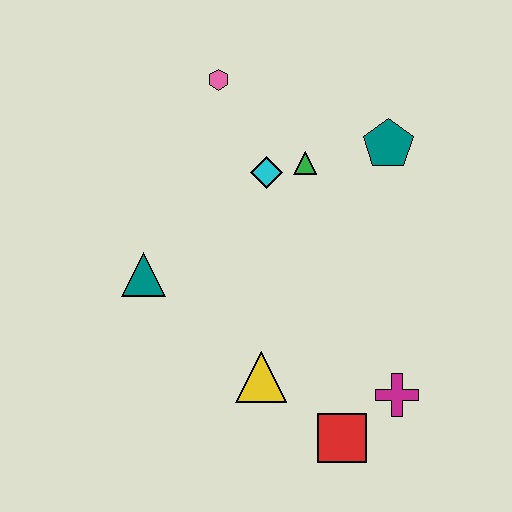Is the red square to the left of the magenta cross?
Yes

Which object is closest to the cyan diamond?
The green triangle is closest to the cyan diamond.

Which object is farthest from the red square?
The pink hexagon is farthest from the red square.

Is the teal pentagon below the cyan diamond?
No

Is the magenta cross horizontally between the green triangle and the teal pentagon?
No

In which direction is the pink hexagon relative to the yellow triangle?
The pink hexagon is above the yellow triangle.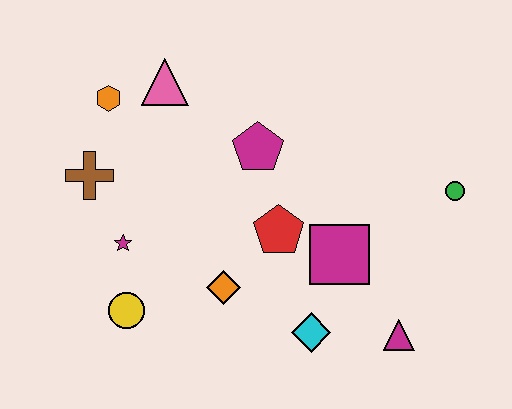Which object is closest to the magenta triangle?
The cyan diamond is closest to the magenta triangle.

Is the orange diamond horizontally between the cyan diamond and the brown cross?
Yes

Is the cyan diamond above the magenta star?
No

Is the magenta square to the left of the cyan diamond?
No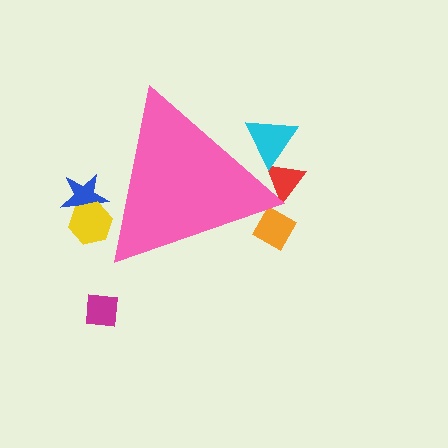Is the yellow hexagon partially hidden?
Yes, the yellow hexagon is partially hidden behind the pink triangle.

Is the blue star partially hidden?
Yes, the blue star is partially hidden behind the pink triangle.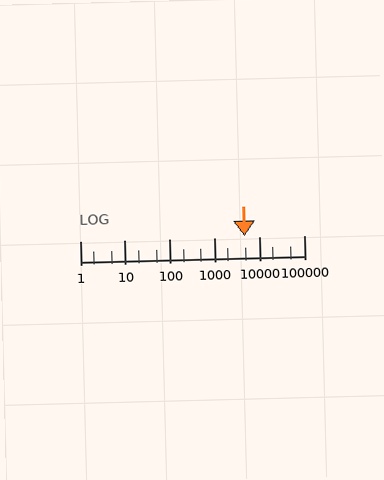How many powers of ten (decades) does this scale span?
The scale spans 5 decades, from 1 to 100000.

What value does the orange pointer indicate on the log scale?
The pointer indicates approximately 4800.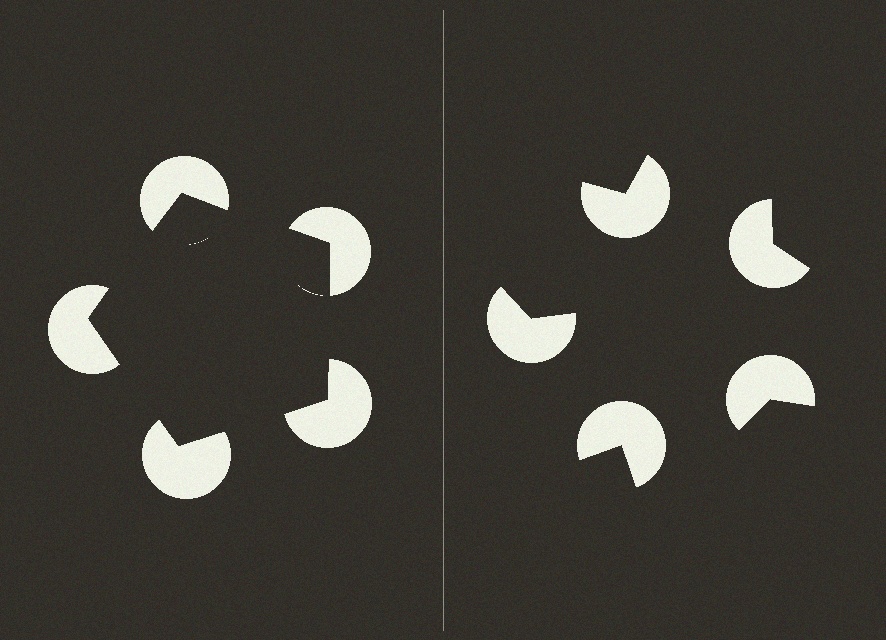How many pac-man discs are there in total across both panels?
10 — 5 on each side.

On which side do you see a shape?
An illusory pentagon appears on the left side. On the right side the wedge cuts are rotated, so no coherent shape forms.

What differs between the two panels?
The pac-man discs are positioned identically on both sides; only the wedge orientations differ. On the left they align to a pentagon; on the right they are misaligned.